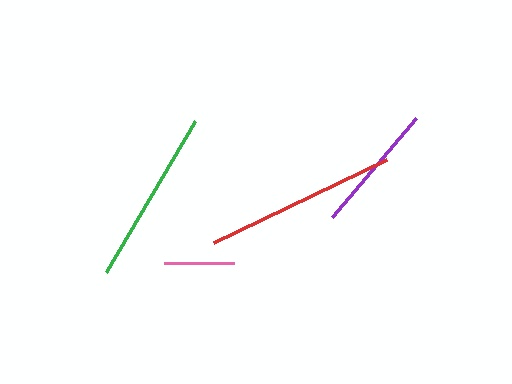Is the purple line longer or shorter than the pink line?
The purple line is longer than the pink line.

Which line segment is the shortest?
The pink line is the shortest at approximately 69 pixels.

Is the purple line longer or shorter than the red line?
The red line is longer than the purple line.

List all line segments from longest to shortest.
From longest to shortest: red, green, purple, pink.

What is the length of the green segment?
The green segment is approximately 176 pixels long.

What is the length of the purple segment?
The purple segment is approximately 130 pixels long.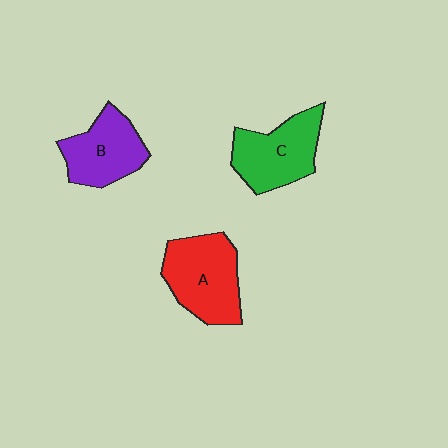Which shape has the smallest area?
Shape B (purple).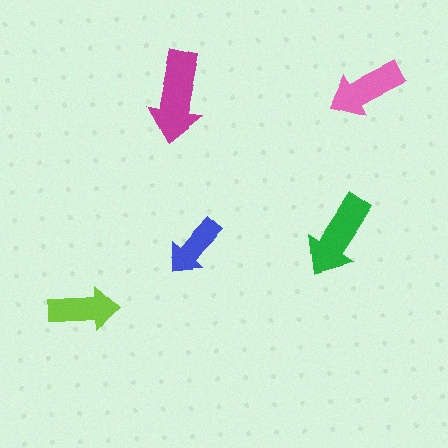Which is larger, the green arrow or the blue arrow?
The green one.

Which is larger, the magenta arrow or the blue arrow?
The magenta one.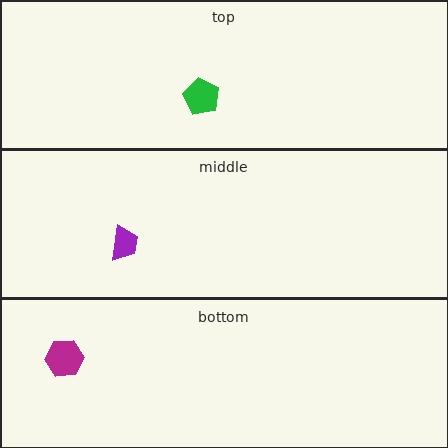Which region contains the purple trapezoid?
The middle region.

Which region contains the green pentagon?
The top region.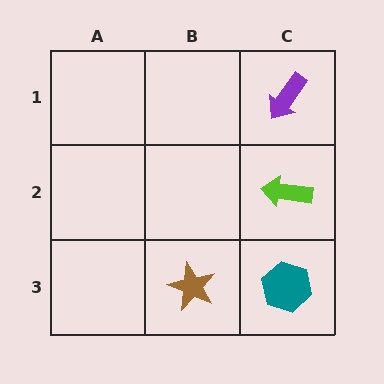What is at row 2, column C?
A lime arrow.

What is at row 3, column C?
A teal hexagon.